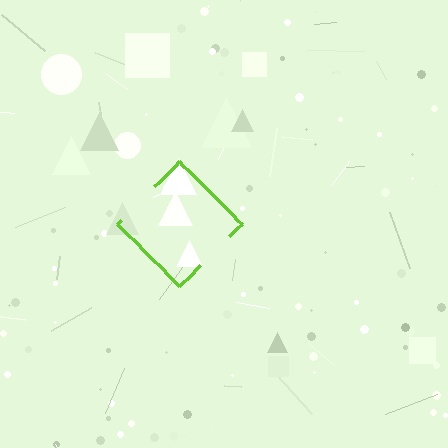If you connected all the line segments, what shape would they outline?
They would outline a diamond.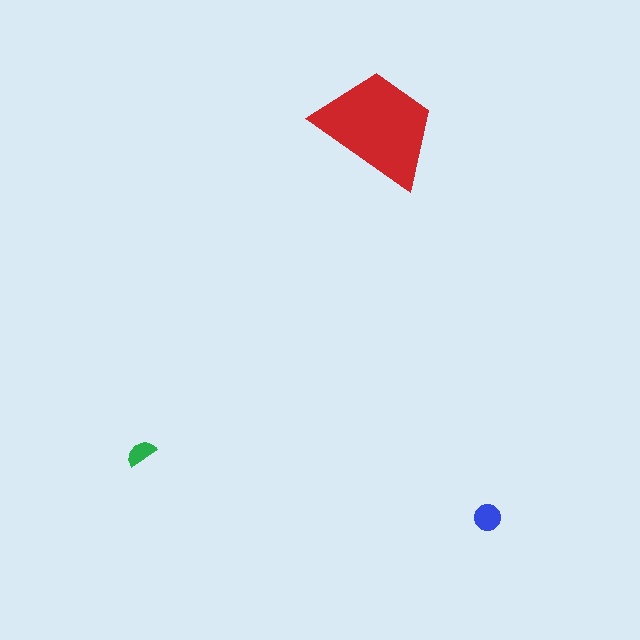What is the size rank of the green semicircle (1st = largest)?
3rd.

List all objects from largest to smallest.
The red trapezoid, the blue circle, the green semicircle.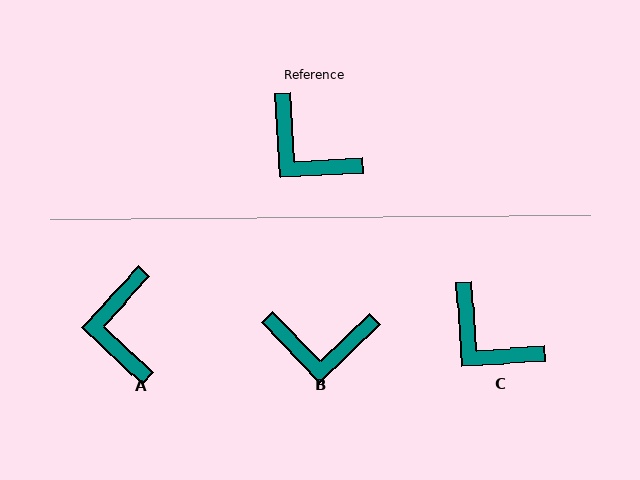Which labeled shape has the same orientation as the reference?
C.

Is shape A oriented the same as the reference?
No, it is off by about 46 degrees.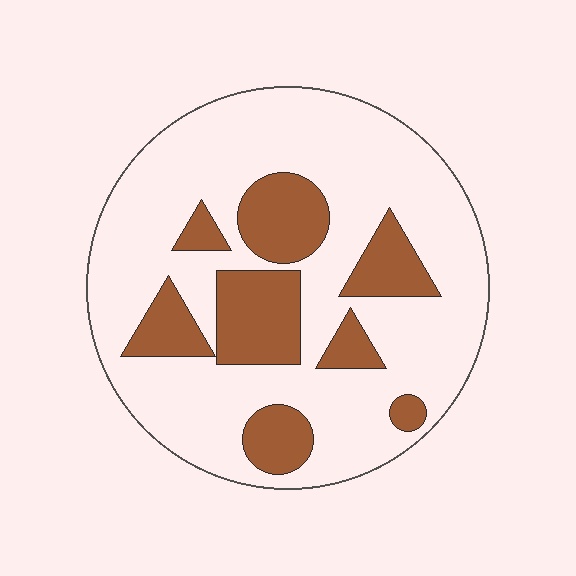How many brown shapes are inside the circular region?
8.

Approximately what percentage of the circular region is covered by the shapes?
Approximately 25%.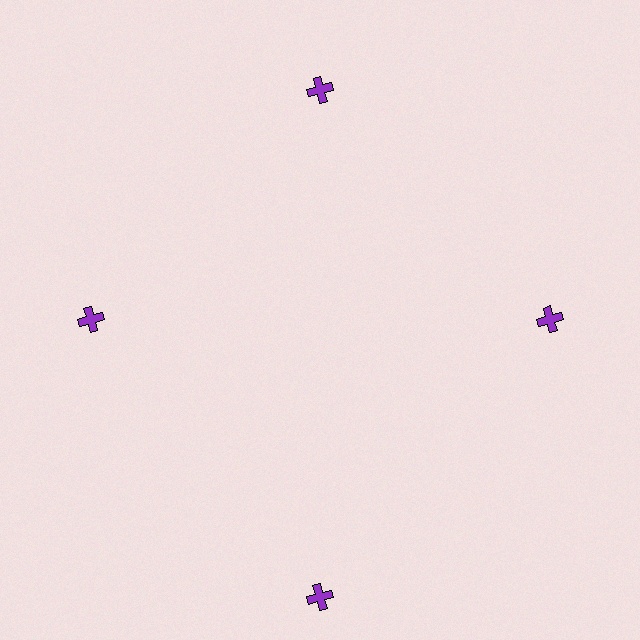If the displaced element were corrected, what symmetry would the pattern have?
It would have 4-fold rotational symmetry — the pattern would map onto itself every 90 degrees.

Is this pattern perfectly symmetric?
No. The 4 purple crosses are arranged in a ring, but one element near the 6 o'clock position is pushed outward from the center, breaking the 4-fold rotational symmetry.